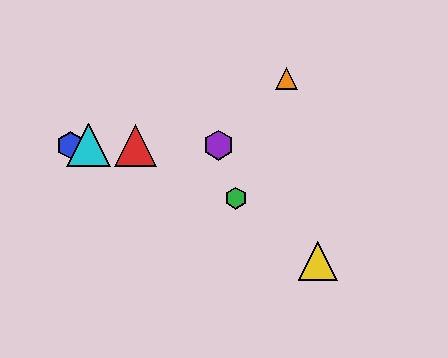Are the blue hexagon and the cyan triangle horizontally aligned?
Yes, both are at y≈145.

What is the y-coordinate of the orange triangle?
The orange triangle is at y≈78.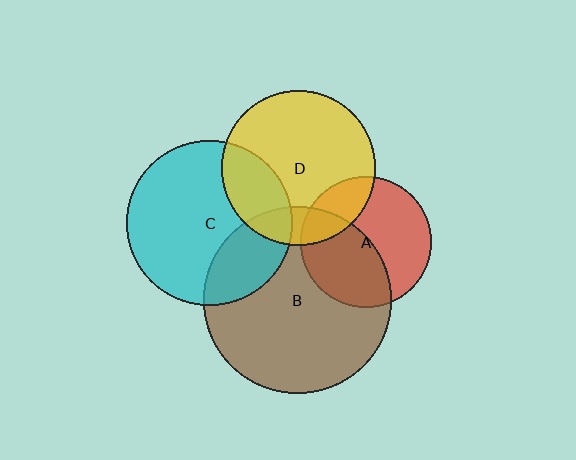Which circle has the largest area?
Circle B (brown).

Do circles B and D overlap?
Yes.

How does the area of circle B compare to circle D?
Approximately 1.5 times.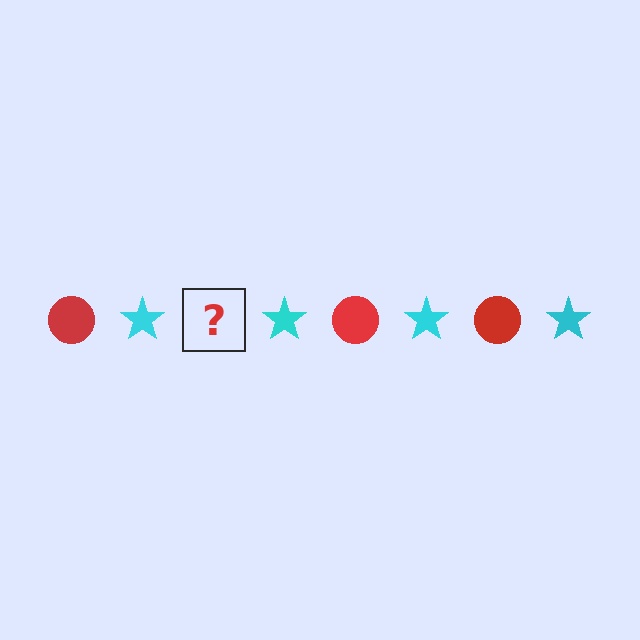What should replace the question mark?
The question mark should be replaced with a red circle.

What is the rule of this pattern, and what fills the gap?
The rule is that the pattern alternates between red circle and cyan star. The gap should be filled with a red circle.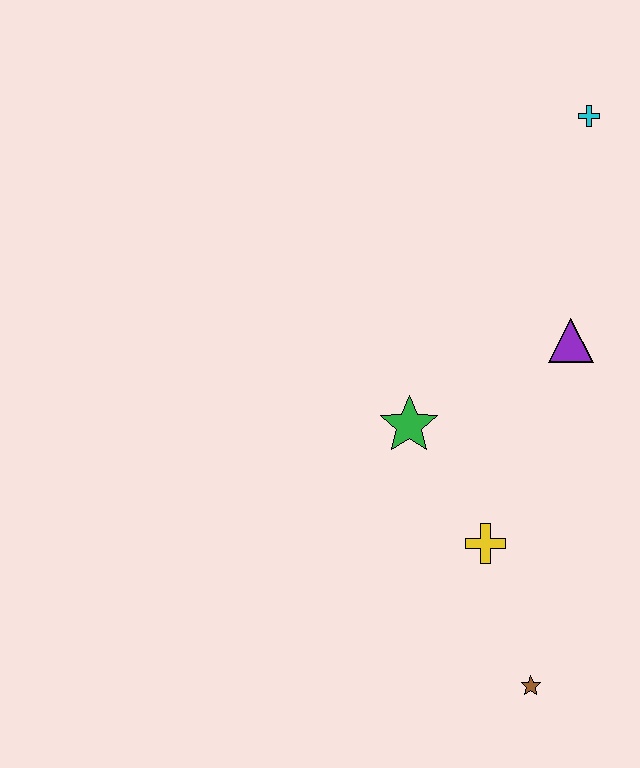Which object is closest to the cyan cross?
The purple triangle is closest to the cyan cross.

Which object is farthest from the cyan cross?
The brown star is farthest from the cyan cross.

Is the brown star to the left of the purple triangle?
Yes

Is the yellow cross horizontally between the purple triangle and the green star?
Yes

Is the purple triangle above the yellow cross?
Yes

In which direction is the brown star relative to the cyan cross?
The brown star is below the cyan cross.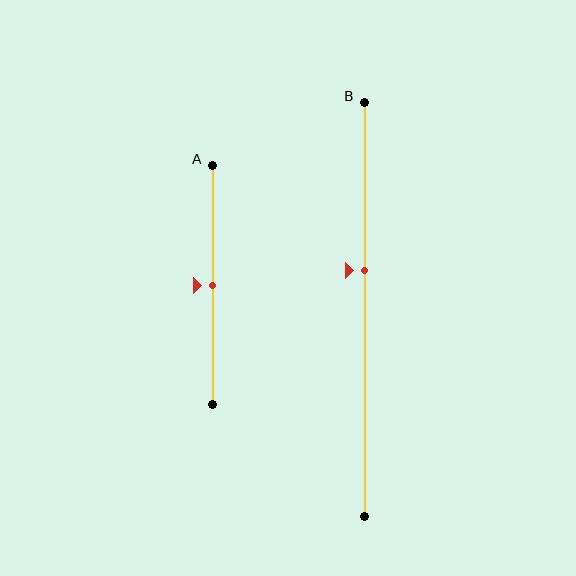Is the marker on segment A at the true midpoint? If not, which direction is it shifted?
Yes, the marker on segment A is at the true midpoint.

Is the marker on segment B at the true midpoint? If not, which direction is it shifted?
No, the marker on segment B is shifted upward by about 9% of the segment length.